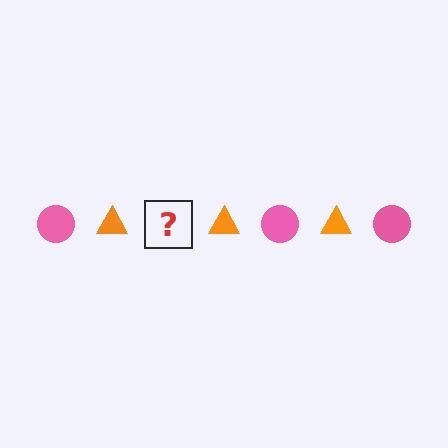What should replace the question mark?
The question mark should be replaced with a pink circle.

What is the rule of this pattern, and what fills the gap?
The rule is that the pattern alternates between pink circle and orange triangle. The gap should be filled with a pink circle.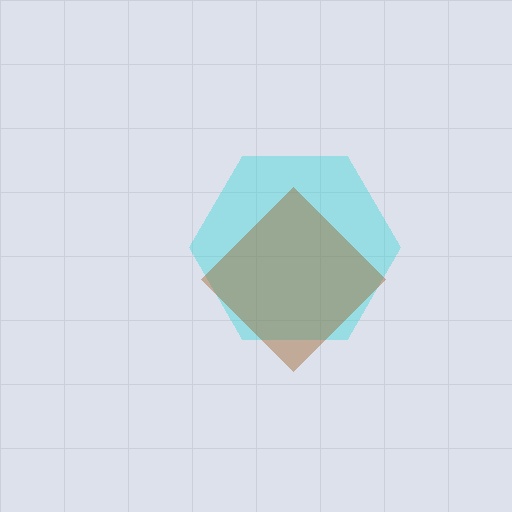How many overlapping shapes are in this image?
There are 2 overlapping shapes in the image.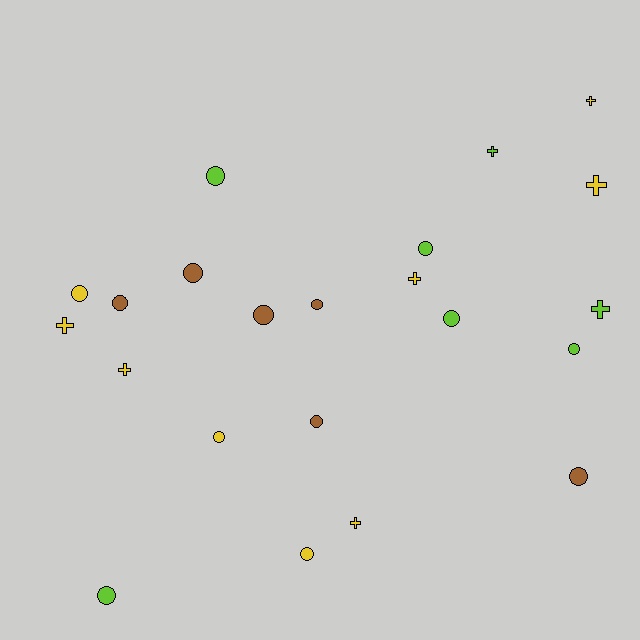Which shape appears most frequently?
Circle, with 14 objects.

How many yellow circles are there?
There are 3 yellow circles.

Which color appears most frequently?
Yellow, with 9 objects.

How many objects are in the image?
There are 22 objects.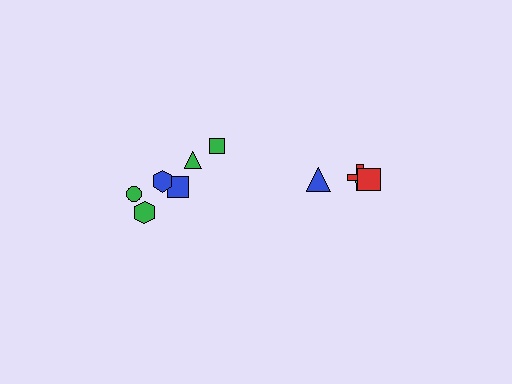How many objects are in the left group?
There are 6 objects.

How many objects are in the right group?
There are 4 objects.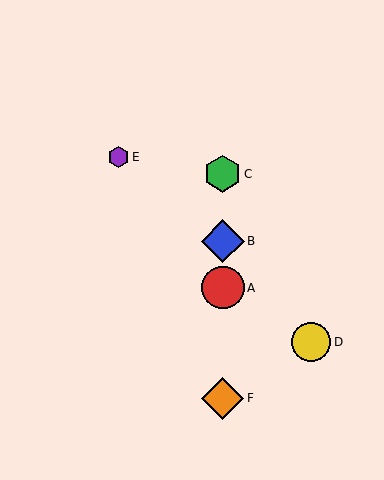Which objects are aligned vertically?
Objects A, B, C, F are aligned vertically.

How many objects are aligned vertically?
4 objects (A, B, C, F) are aligned vertically.